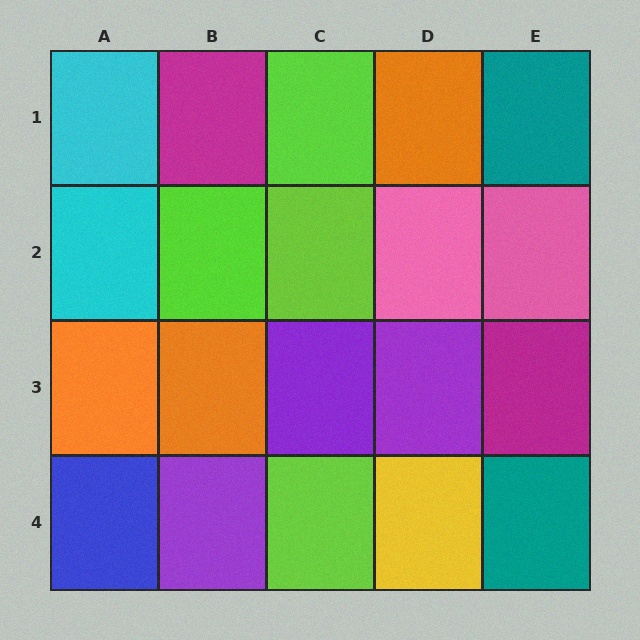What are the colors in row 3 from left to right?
Orange, orange, purple, purple, magenta.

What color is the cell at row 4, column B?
Purple.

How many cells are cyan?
2 cells are cyan.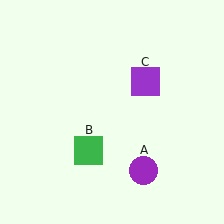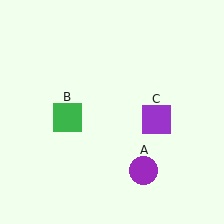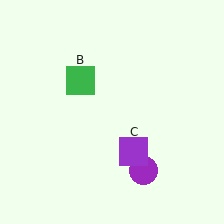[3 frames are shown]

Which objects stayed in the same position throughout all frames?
Purple circle (object A) remained stationary.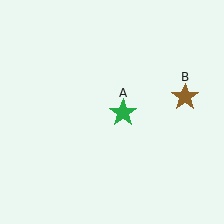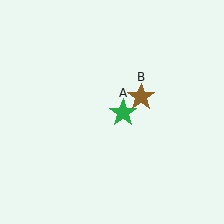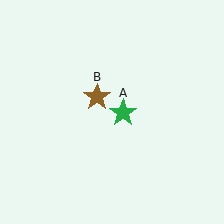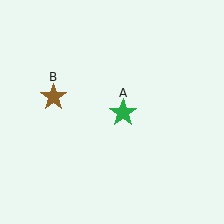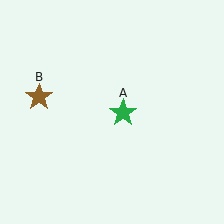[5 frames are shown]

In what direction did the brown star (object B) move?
The brown star (object B) moved left.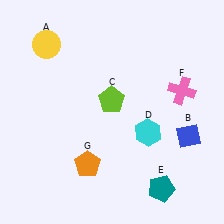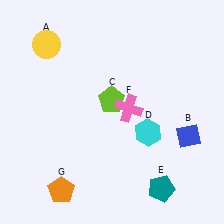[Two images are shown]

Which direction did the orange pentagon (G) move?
The orange pentagon (G) moved left.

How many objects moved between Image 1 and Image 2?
2 objects moved between the two images.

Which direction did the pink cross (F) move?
The pink cross (F) moved left.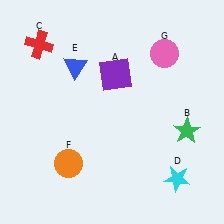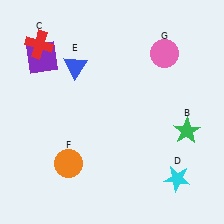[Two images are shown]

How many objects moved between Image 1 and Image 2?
1 object moved between the two images.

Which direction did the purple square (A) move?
The purple square (A) moved left.